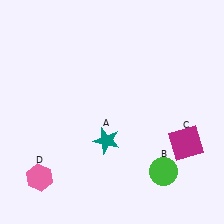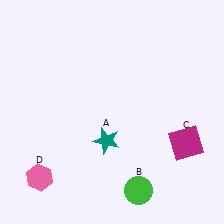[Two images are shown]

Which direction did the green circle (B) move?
The green circle (B) moved left.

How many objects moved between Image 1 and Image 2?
1 object moved between the two images.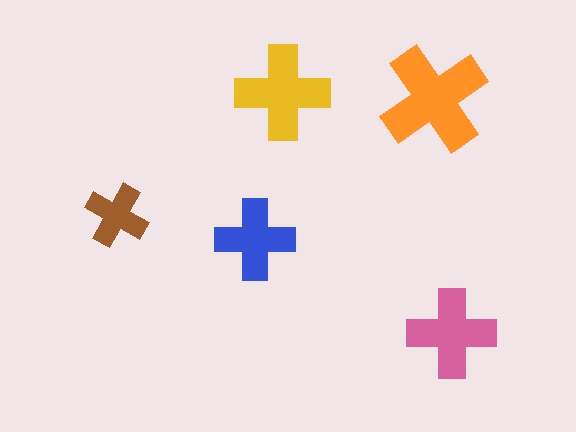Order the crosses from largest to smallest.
the orange one, the yellow one, the pink one, the blue one, the brown one.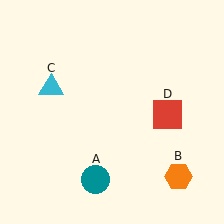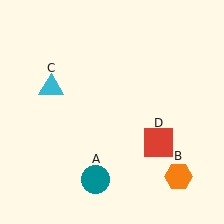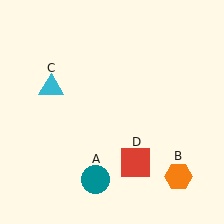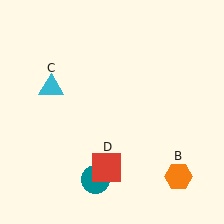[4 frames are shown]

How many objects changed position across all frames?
1 object changed position: red square (object D).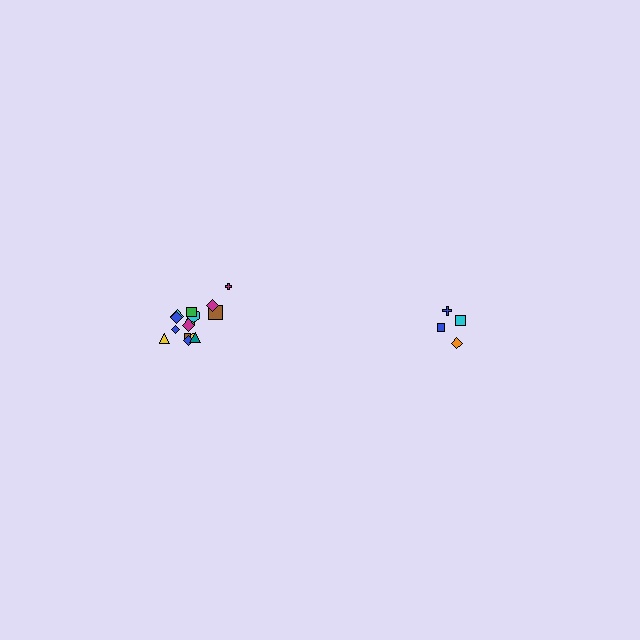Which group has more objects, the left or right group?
The left group.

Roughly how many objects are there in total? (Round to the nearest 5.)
Roughly 20 objects in total.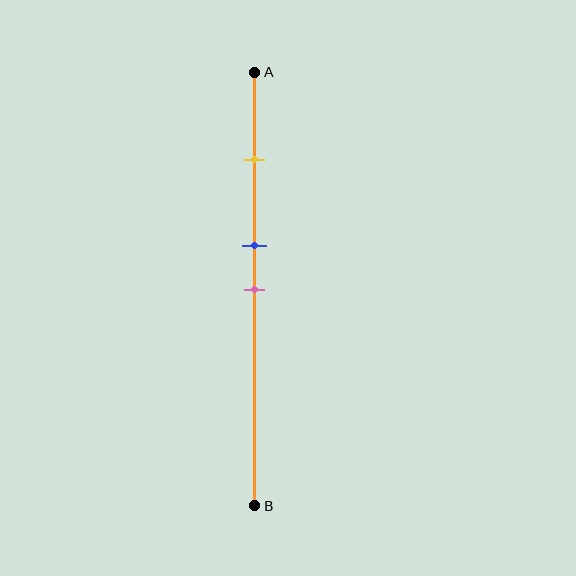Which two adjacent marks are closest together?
The blue and pink marks are the closest adjacent pair.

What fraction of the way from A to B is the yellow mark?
The yellow mark is approximately 20% (0.2) of the way from A to B.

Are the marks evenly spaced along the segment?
No, the marks are not evenly spaced.